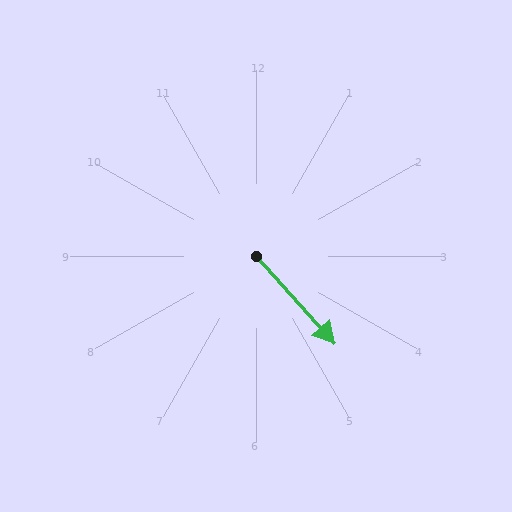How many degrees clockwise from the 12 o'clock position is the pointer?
Approximately 138 degrees.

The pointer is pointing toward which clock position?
Roughly 5 o'clock.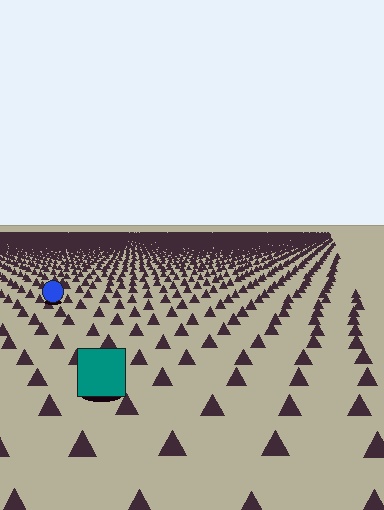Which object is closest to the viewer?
The teal square is closest. The texture marks near it are larger and more spread out.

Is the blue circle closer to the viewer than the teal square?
No. The teal square is closer — you can tell from the texture gradient: the ground texture is coarser near it.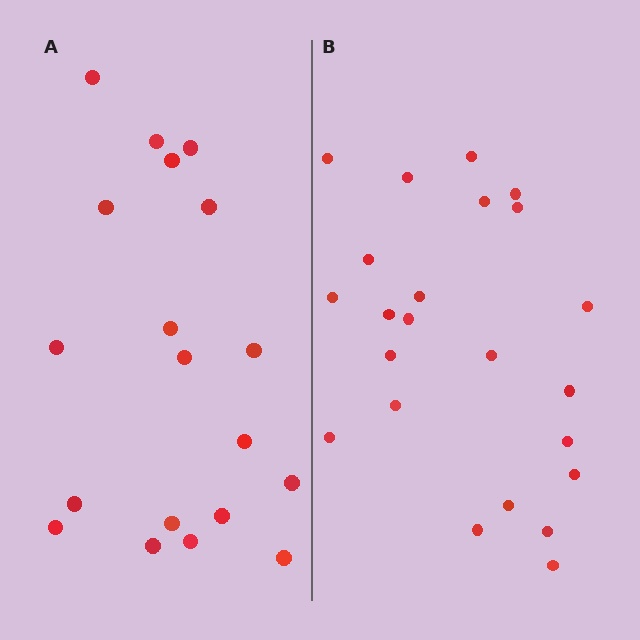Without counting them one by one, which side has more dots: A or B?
Region B (the right region) has more dots.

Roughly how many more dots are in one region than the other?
Region B has about 4 more dots than region A.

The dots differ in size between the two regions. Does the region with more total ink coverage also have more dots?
No. Region A has more total ink coverage because its dots are larger, but region B actually contains more individual dots. Total area can be misleading — the number of items is what matters here.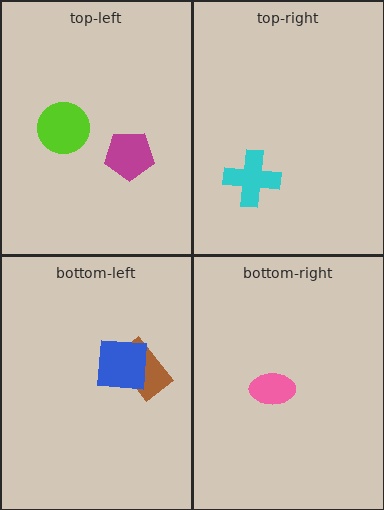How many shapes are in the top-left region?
2.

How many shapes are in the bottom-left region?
2.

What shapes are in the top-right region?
The cyan cross.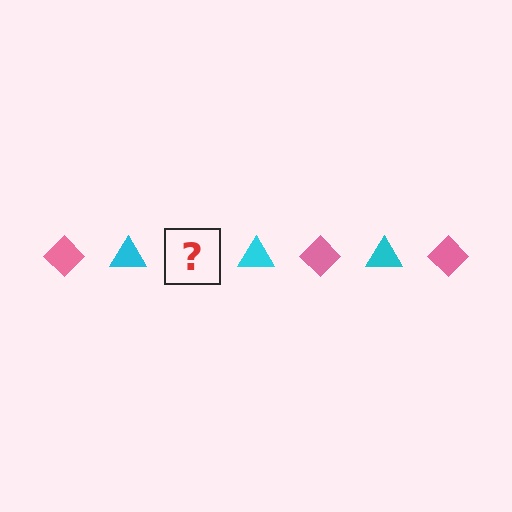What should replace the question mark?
The question mark should be replaced with a pink diamond.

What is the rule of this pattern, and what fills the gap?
The rule is that the pattern alternates between pink diamond and cyan triangle. The gap should be filled with a pink diamond.